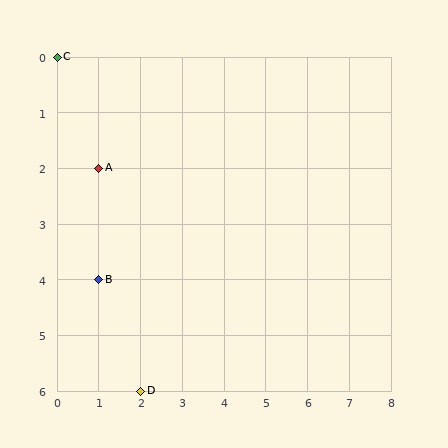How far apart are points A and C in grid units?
Points A and C are 1 column and 2 rows apart (about 2.2 grid units diagonally).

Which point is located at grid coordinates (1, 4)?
Point B is at (1, 4).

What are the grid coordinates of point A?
Point A is at grid coordinates (1, 2).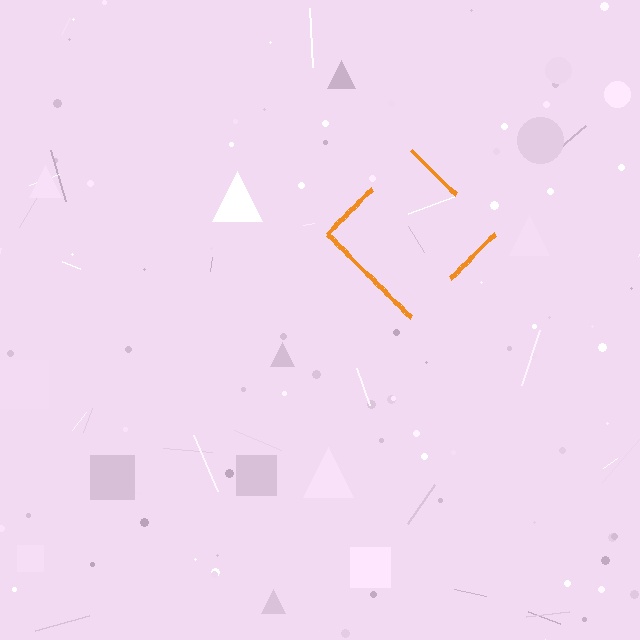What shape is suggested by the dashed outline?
The dashed outline suggests a diamond.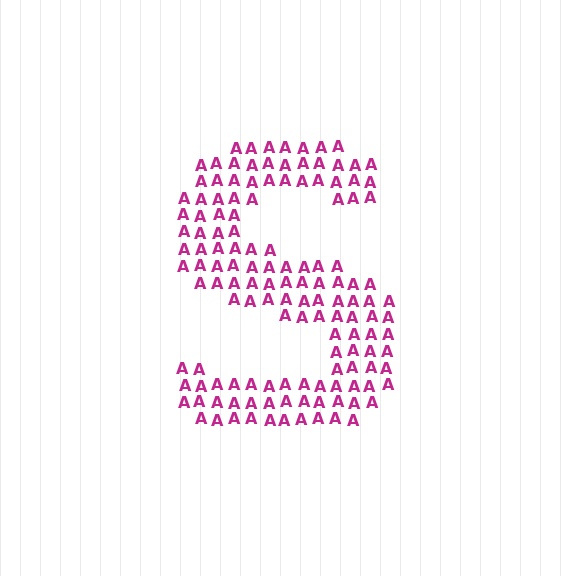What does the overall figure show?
The overall figure shows the letter S.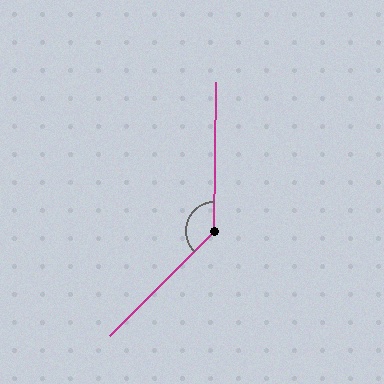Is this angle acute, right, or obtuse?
It is obtuse.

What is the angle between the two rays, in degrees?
Approximately 136 degrees.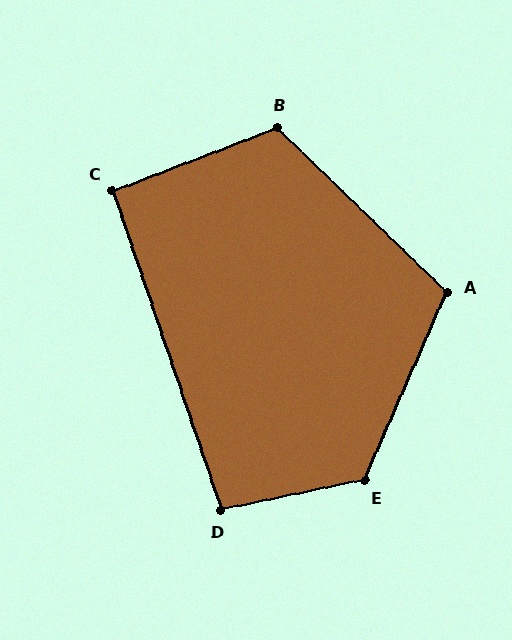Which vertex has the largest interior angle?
E, at approximately 126 degrees.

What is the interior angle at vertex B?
Approximately 115 degrees (obtuse).